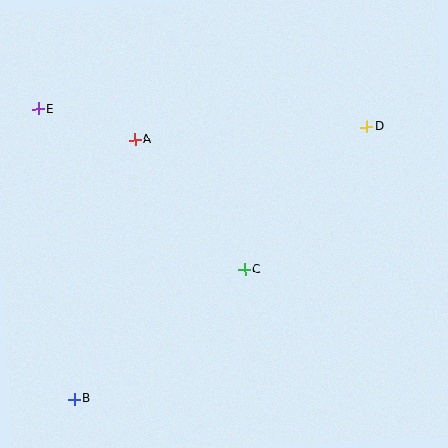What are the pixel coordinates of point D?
Point D is at (367, 127).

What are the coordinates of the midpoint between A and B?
The midpoint between A and B is at (104, 270).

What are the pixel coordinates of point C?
Point C is at (244, 270).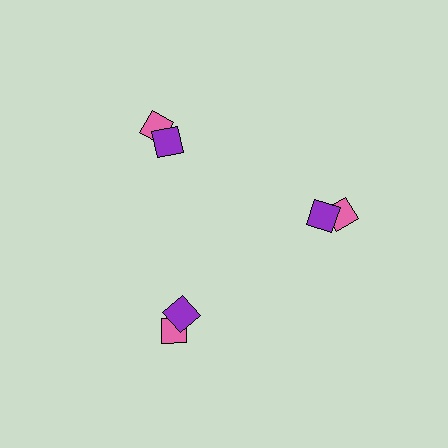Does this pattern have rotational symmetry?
Yes, this pattern has 3-fold rotational symmetry. It looks the same after rotating 120 degrees around the center.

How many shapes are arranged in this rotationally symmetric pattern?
There are 6 shapes, arranged in 3 groups of 2.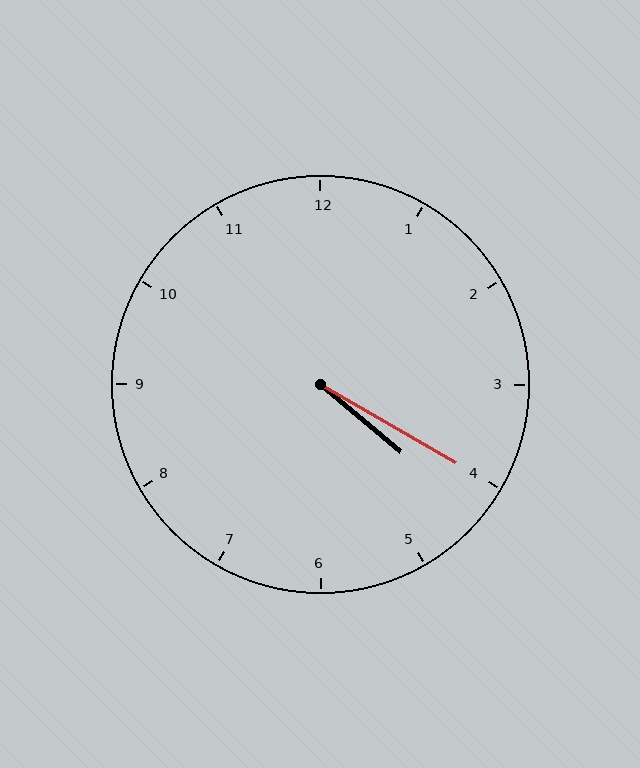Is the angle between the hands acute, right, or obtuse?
It is acute.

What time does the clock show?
4:20.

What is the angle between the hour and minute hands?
Approximately 10 degrees.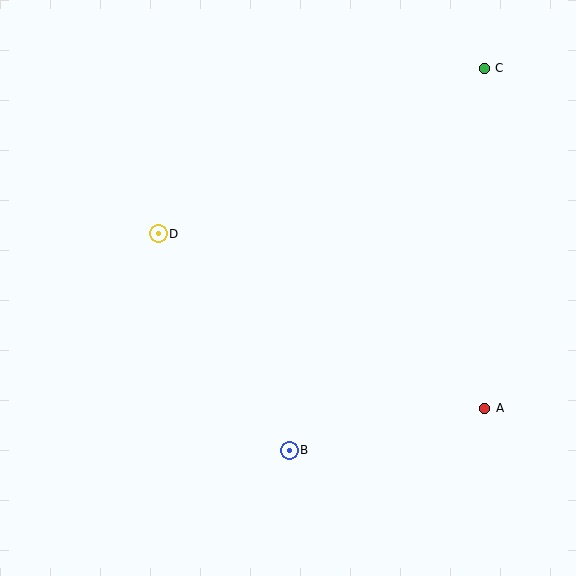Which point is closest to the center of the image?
Point D at (158, 234) is closest to the center.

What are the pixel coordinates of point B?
Point B is at (289, 450).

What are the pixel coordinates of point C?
Point C is at (484, 68).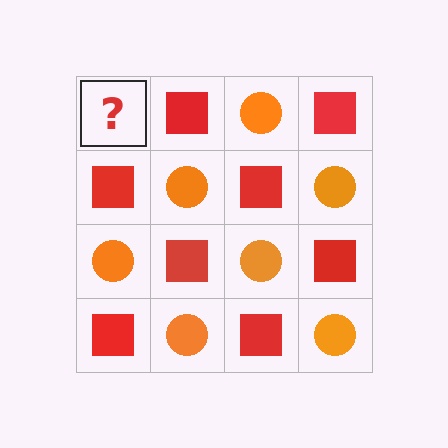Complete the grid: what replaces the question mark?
The question mark should be replaced with an orange circle.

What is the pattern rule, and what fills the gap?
The rule is that it alternates orange circle and red square in a checkerboard pattern. The gap should be filled with an orange circle.